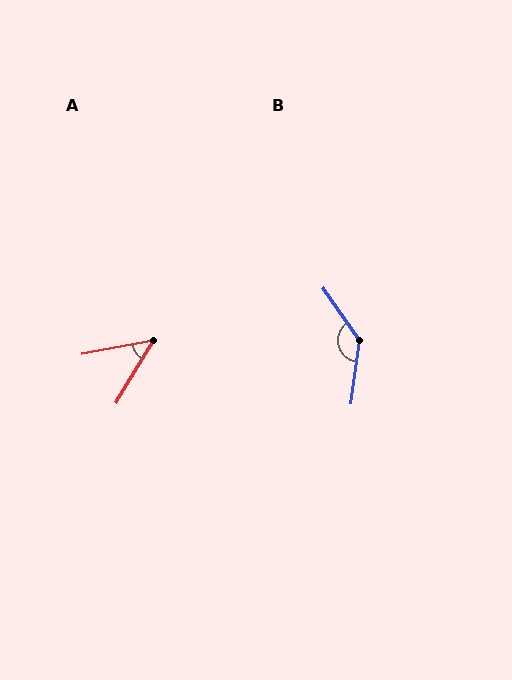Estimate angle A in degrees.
Approximately 48 degrees.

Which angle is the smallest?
A, at approximately 48 degrees.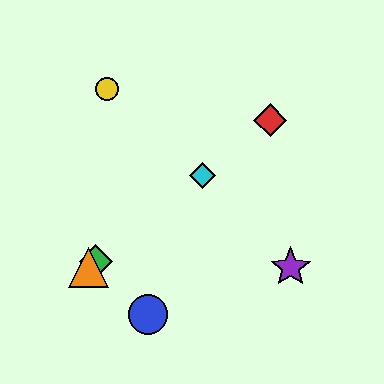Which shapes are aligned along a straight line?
The red diamond, the green diamond, the orange triangle, the cyan diamond are aligned along a straight line.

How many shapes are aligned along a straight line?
4 shapes (the red diamond, the green diamond, the orange triangle, the cyan diamond) are aligned along a straight line.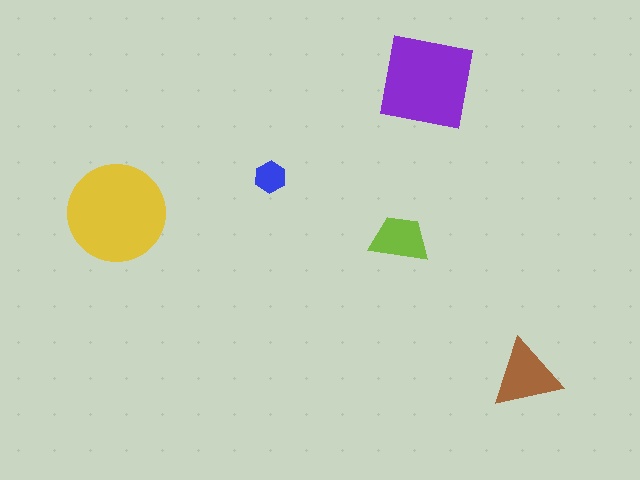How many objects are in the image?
There are 5 objects in the image.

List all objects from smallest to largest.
The blue hexagon, the lime trapezoid, the brown triangle, the purple square, the yellow circle.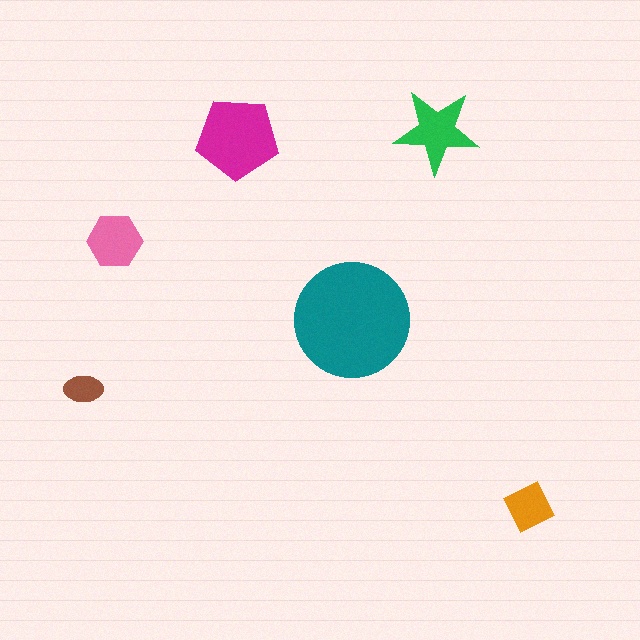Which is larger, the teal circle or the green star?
The teal circle.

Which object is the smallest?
The brown ellipse.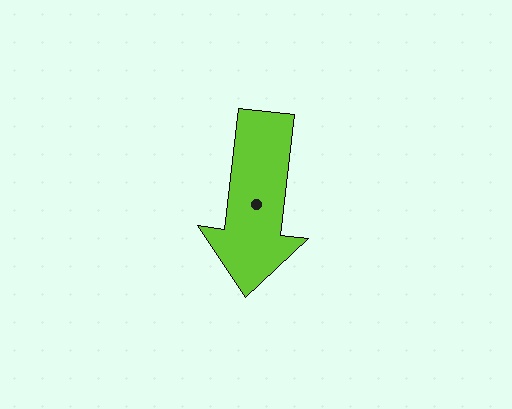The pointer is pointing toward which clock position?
Roughly 6 o'clock.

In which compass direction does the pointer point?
South.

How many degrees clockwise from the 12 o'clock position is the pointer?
Approximately 187 degrees.